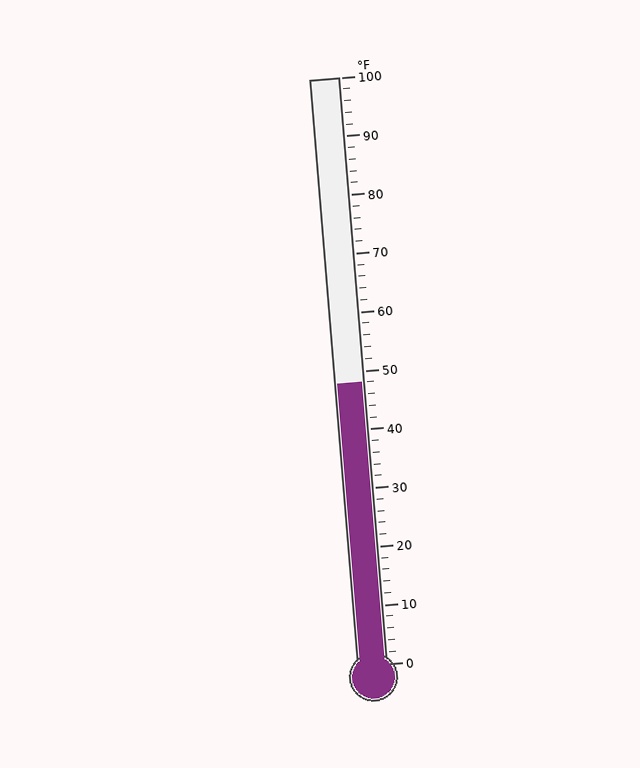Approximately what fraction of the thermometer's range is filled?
The thermometer is filled to approximately 50% of its range.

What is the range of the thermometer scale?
The thermometer scale ranges from 0°F to 100°F.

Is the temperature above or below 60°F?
The temperature is below 60°F.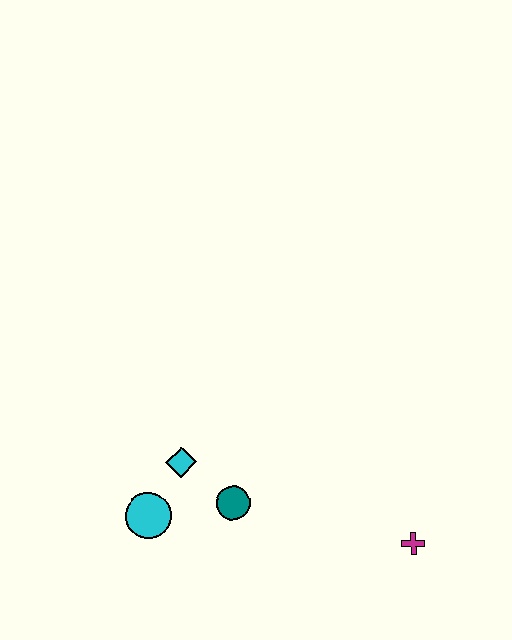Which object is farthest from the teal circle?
The magenta cross is farthest from the teal circle.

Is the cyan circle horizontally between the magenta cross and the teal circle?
No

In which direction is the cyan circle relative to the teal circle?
The cyan circle is to the left of the teal circle.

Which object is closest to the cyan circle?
The cyan diamond is closest to the cyan circle.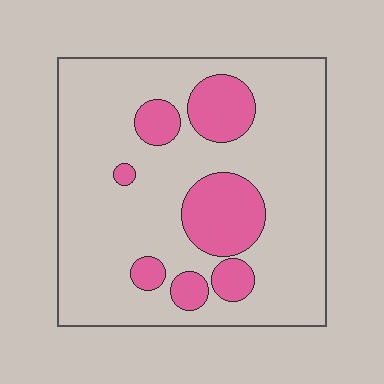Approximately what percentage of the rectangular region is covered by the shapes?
Approximately 20%.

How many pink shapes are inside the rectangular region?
7.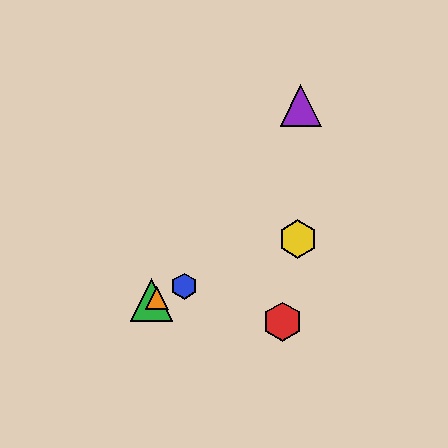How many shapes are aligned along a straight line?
4 shapes (the blue hexagon, the green triangle, the yellow hexagon, the orange triangle) are aligned along a straight line.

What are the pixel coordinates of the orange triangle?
The orange triangle is at (157, 298).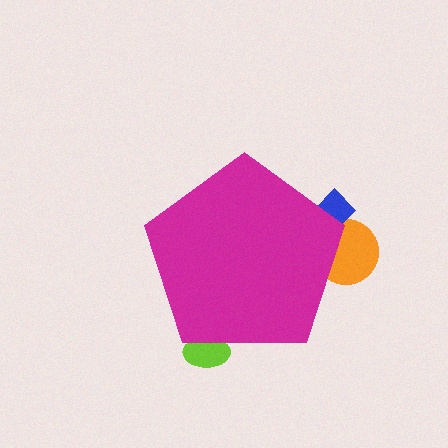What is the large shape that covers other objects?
A magenta pentagon.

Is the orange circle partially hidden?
Yes, the orange circle is partially hidden behind the magenta pentagon.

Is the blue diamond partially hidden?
Yes, the blue diamond is partially hidden behind the magenta pentagon.